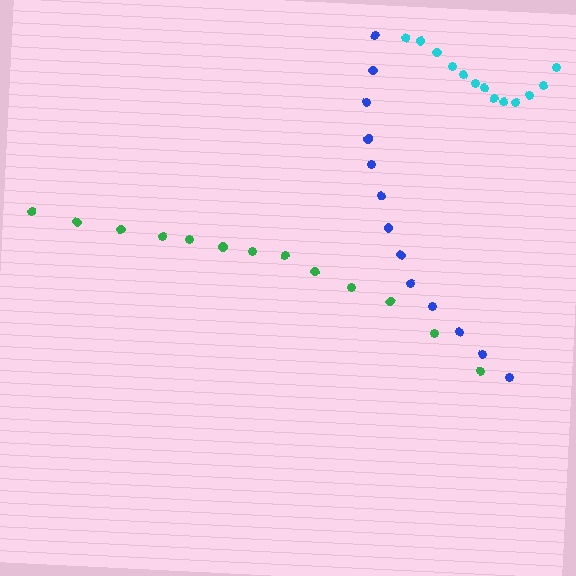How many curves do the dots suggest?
There are 3 distinct paths.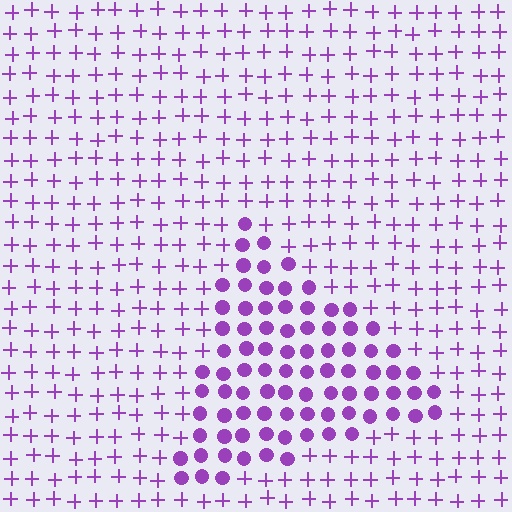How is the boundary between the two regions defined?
The boundary is defined by a change in element shape: circles inside vs. plus signs outside. All elements share the same color and spacing.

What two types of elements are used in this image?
The image uses circles inside the triangle region and plus signs outside it.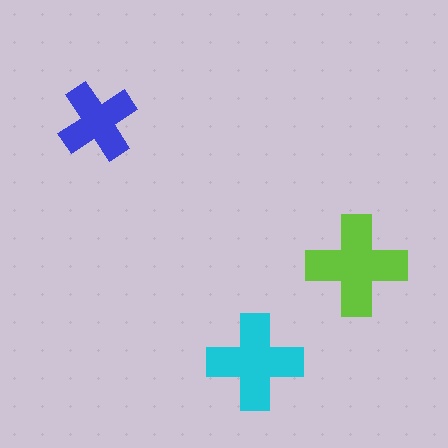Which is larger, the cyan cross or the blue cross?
The cyan one.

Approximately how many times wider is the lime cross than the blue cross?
About 1.5 times wider.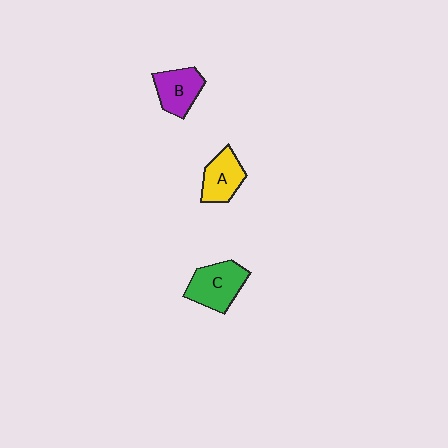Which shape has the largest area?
Shape C (green).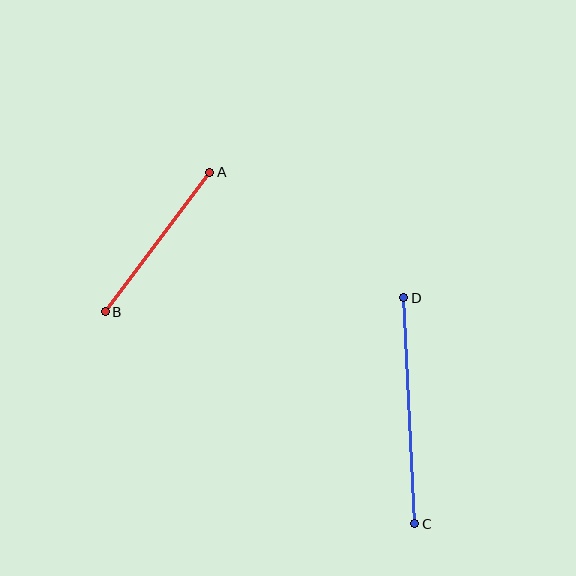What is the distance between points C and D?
The distance is approximately 227 pixels.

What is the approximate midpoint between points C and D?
The midpoint is at approximately (409, 411) pixels.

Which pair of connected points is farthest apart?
Points C and D are farthest apart.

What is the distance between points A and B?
The distance is approximately 174 pixels.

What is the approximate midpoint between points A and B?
The midpoint is at approximately (157, 242) pixels.